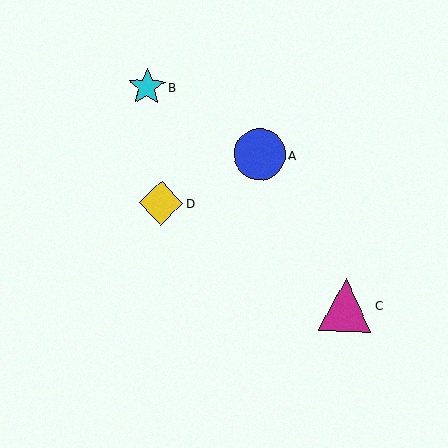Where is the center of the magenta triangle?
The center of the magenta triangle is at (346, 305).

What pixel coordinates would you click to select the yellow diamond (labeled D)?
Click at (161, 203) to select the yellow diamond D.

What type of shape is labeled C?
Shape C is a magenta triangle.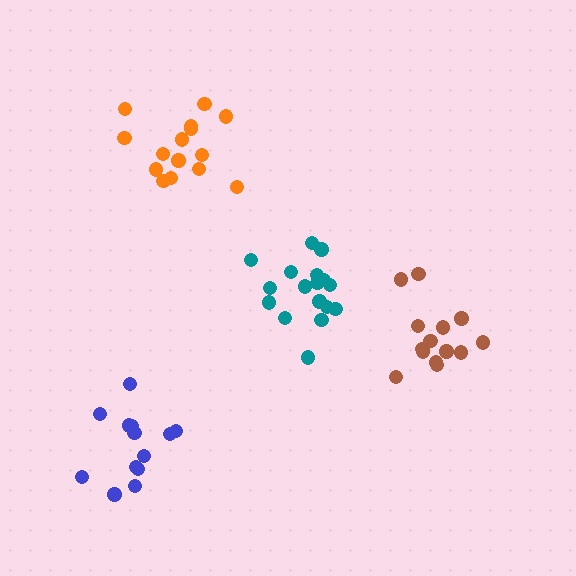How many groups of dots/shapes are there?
There are 4 groups.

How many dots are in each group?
Group 1: 14 dots, Group 2: 13 dots, Group 3: 15 dots, Group 4: 17 dots (59 total).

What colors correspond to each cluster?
The clusters are colored: brown, blue, orange, teal.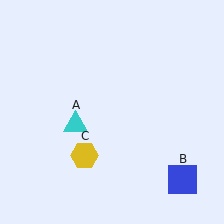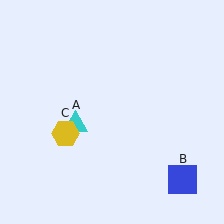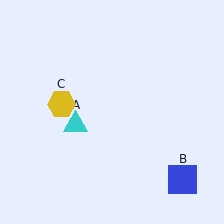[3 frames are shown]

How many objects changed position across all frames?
1 object changed position: yellow hexagon (object C).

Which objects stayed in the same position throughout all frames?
Cyan triangle (object A) and blue square (object B) remained stationary.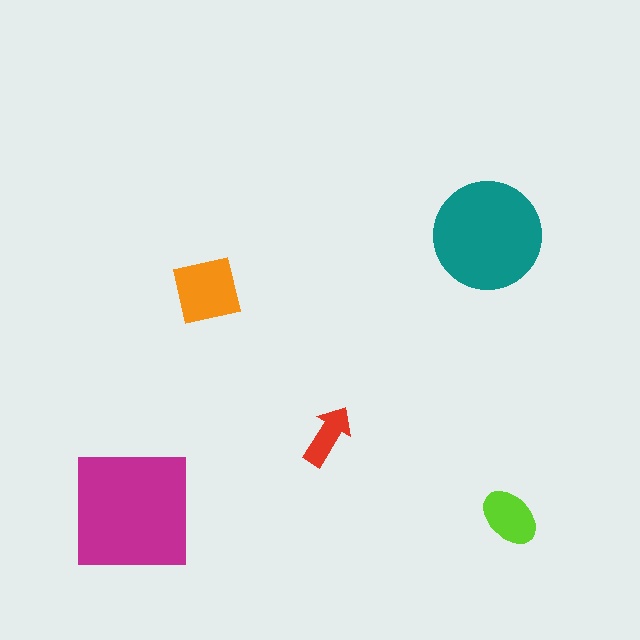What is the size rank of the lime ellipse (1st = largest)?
4th.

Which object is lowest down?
The lime ellipse is bottommost.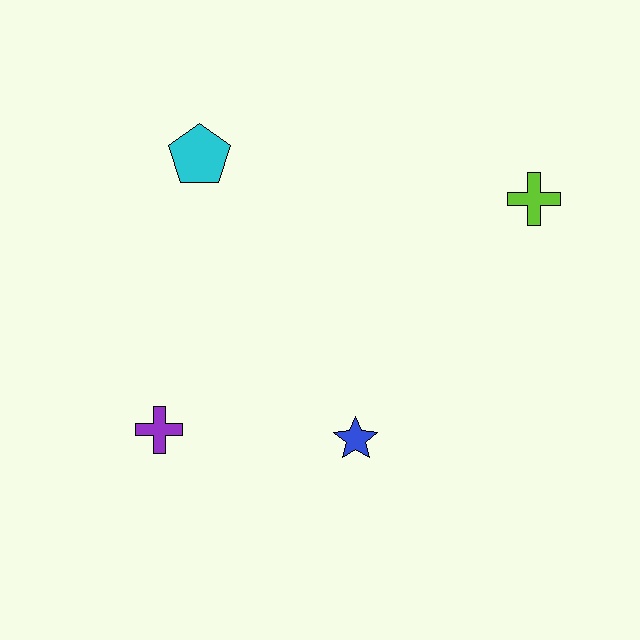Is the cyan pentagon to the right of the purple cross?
Yes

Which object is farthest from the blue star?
The cyan pentagon is farthest from the blue star.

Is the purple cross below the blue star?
No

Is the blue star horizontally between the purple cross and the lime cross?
Yes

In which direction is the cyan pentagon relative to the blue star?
The cyan pentagon is above the blue star.